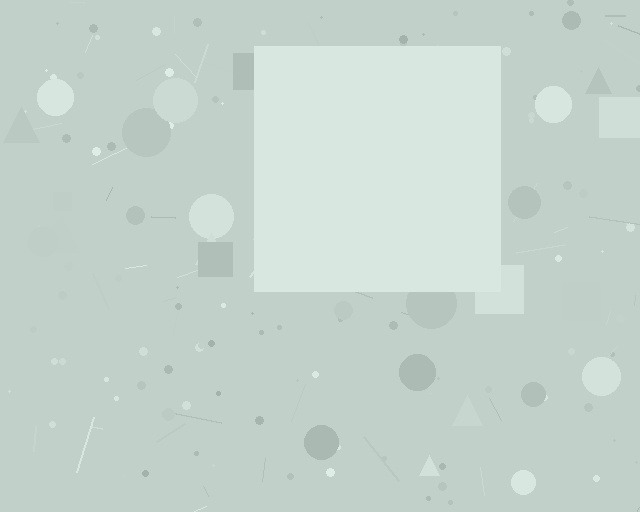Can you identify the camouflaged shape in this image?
The camouflaged shape is a square.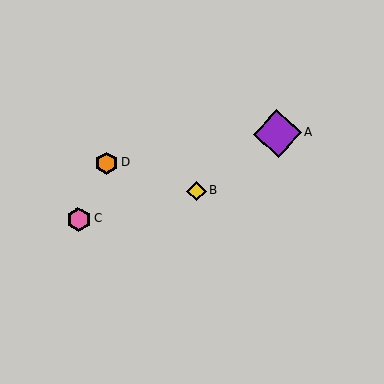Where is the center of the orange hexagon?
The center of the orange hexagon is at (107, 163).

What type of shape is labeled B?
Shape B is a yellow diamond.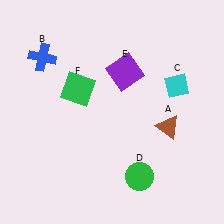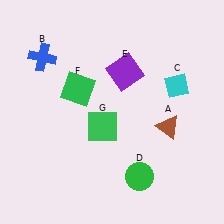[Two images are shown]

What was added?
A green square (G) was added in Image 2.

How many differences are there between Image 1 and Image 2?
There is 1 difference between the two images.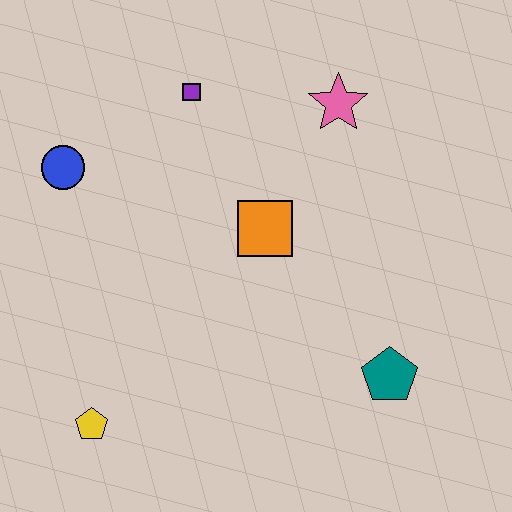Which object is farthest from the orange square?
The yellow pentagon is farthest from the orange square.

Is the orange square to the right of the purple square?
Yes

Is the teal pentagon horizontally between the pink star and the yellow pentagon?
No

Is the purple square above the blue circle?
Yes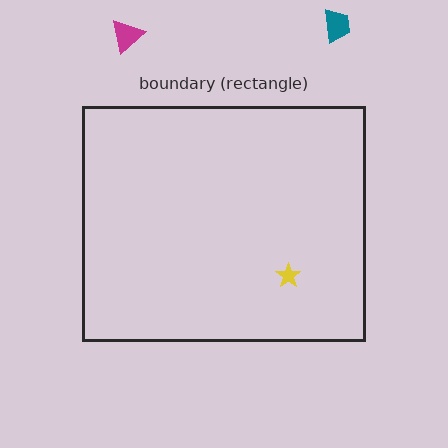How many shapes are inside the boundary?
1 inside, 2 outside.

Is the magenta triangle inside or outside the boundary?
Outside.